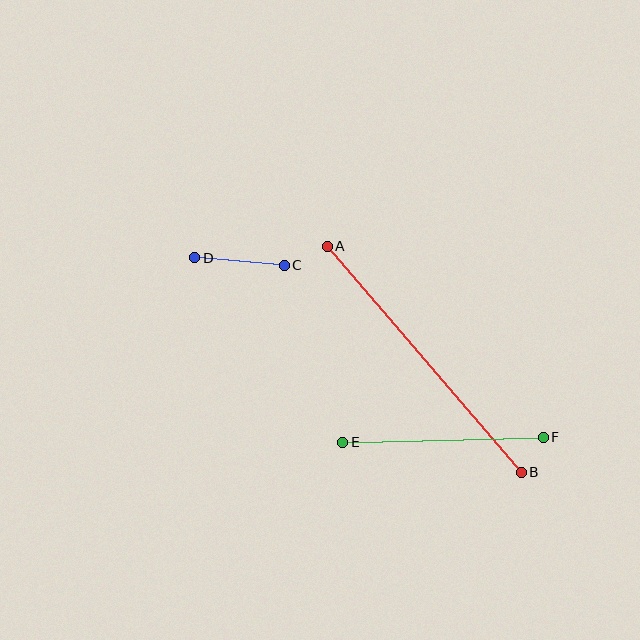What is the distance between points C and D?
The distance is approximately 90 pixels.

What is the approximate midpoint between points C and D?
The midpoint is at approximately (240, 261) pixels.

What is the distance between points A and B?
The distance is approximately 298 pixels.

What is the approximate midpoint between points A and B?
The midpoint is at approximately (424, 359) pixels.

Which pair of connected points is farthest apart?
Points A and B are farthest apart.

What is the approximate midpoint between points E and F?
The midpoint is at approximately (443, 440) pixels.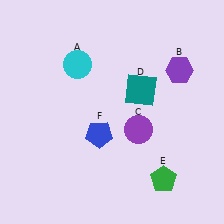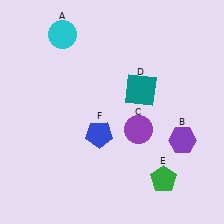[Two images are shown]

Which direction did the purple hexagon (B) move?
The purple hexagon (B) moved down.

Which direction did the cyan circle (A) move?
The cyan circle (A) moved up.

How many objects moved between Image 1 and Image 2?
2 objects moved between the two images.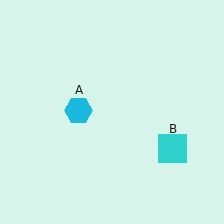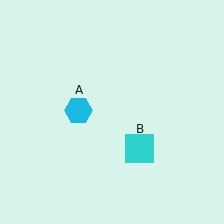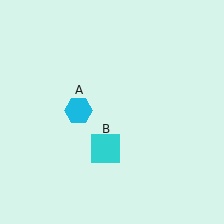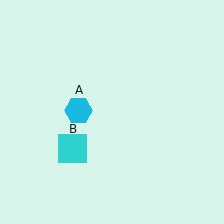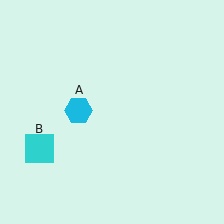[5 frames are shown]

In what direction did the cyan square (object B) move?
The cyan square (object B) moved left.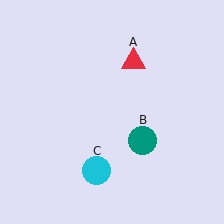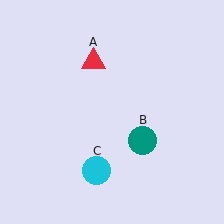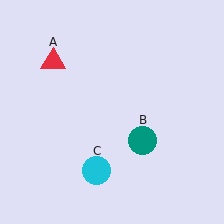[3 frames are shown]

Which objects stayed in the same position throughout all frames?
Teal circle (object B) and cyan circle (object C) remained stationary.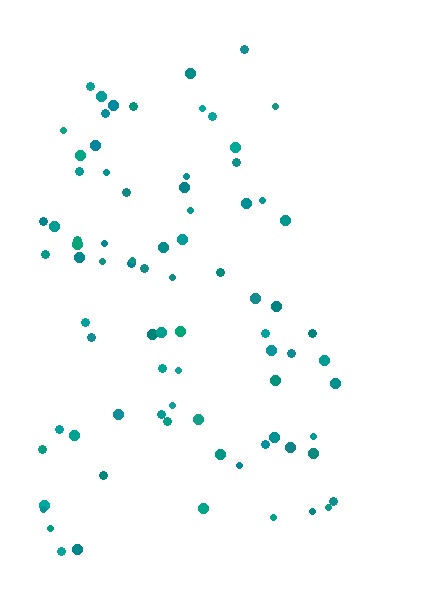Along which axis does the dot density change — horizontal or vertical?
Horizontal.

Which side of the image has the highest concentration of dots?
The left.